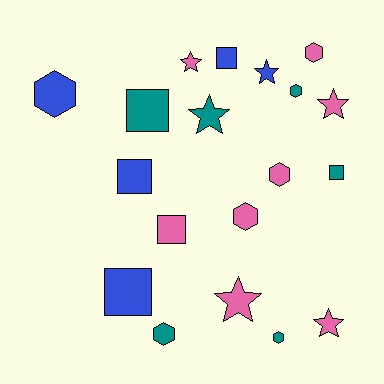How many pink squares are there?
There is 1 pink square.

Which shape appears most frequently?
Hexagon, with 7 objects.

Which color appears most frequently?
Pink, with 8 objects.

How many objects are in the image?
There are 19 objects.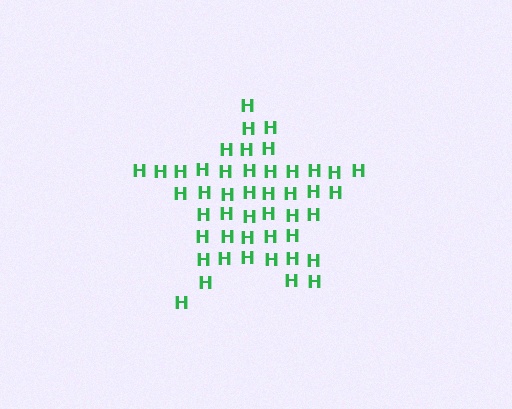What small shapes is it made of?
It is made of small letter H's.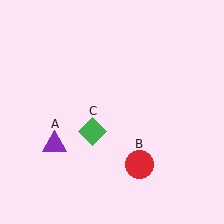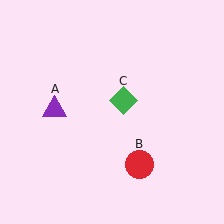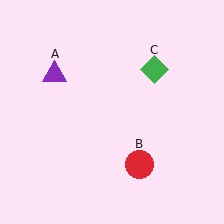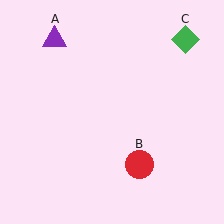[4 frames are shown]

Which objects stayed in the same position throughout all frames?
Red circle (object B) remained stationary.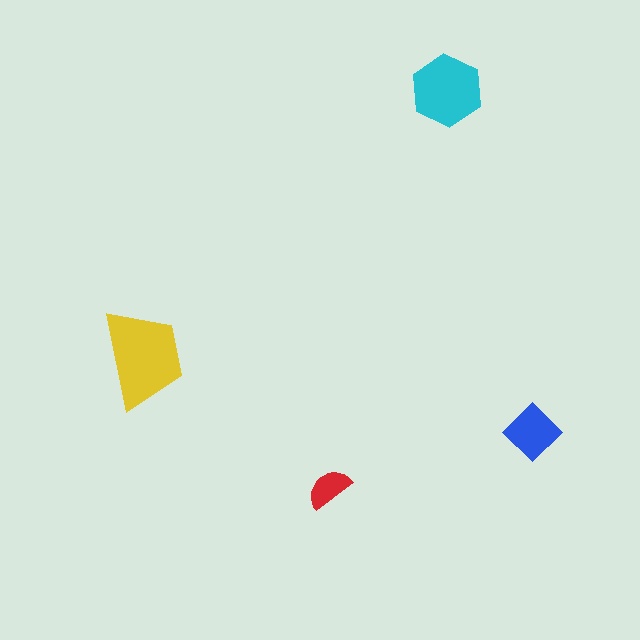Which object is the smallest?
The red semicircle.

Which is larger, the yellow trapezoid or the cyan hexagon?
The yellow trapezoid.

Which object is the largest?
The yellow trapezoid.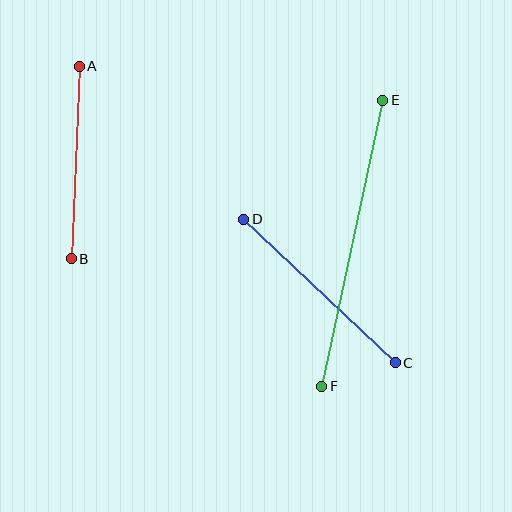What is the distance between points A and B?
The distance is approximately 193 pixels.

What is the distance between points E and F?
The distance is approximately 292 pixels.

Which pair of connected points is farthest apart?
Points E and F are farthest apart.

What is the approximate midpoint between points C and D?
The midpoint is at approximately (320, 291) pixels.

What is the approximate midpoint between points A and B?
The midpoint is at approximately (75, 163) pixels.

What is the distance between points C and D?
The distance is approximately 209 pixels.